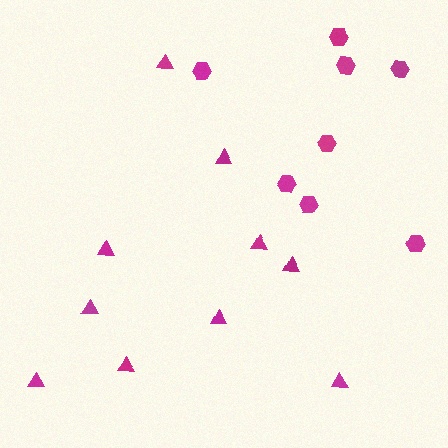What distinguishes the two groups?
There are 2 groups: one group of hexagons (8) and one group of triangles (10).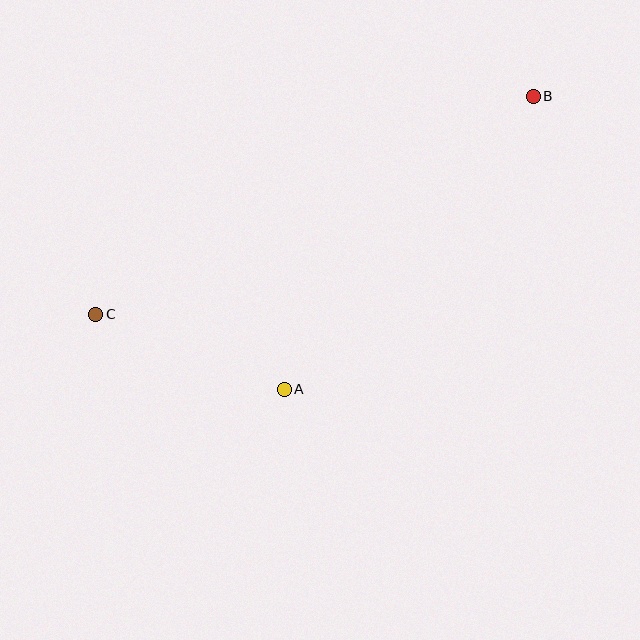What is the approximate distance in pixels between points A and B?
The distance between A and B is approximately 385 pixels.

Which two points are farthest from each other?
Points B and C are farthest from each other.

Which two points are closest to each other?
Points A and C are closest to each other.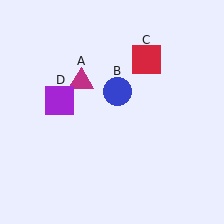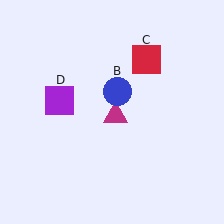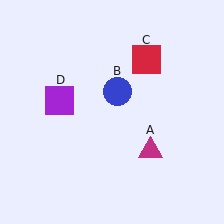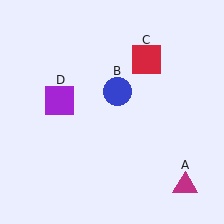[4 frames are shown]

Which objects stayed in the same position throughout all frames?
Blue circle (object B) and red square (object C) and purple square (object D) remained stationary.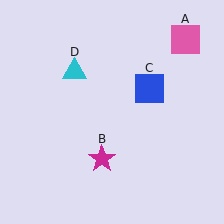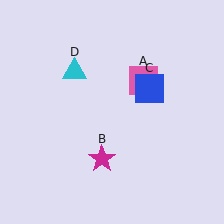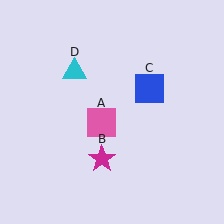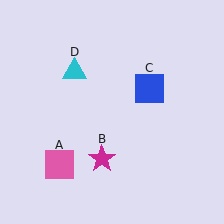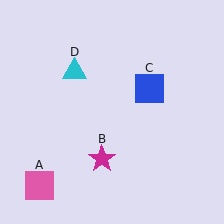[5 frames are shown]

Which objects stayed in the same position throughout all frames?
Magenta star (object B) and blue square (object C) and cyan triangle (object D) remained stationary.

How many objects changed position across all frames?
1 object changed position: pink square (object A).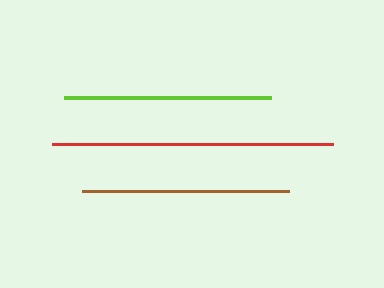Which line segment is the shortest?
The brown line is the shortest at approximately 207 pixels.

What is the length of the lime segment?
The lime segment is approximately 207 pixels long.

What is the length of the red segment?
The red segment is approximately 281 pixels long.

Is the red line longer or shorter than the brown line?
The red line is longer than the brown line.